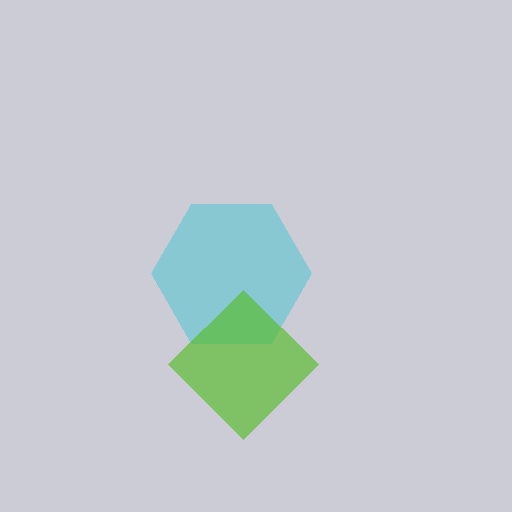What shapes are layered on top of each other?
The layered shapes are: a cyan hexagon, a lime diamond.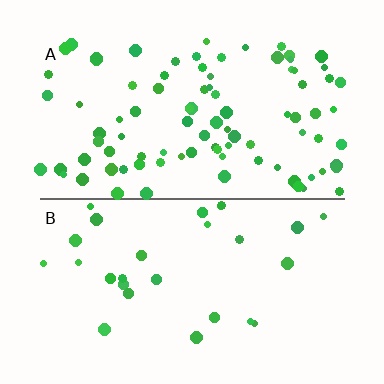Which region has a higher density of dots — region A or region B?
A (the top).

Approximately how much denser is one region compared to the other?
Approximately 3.2× — region A over region B.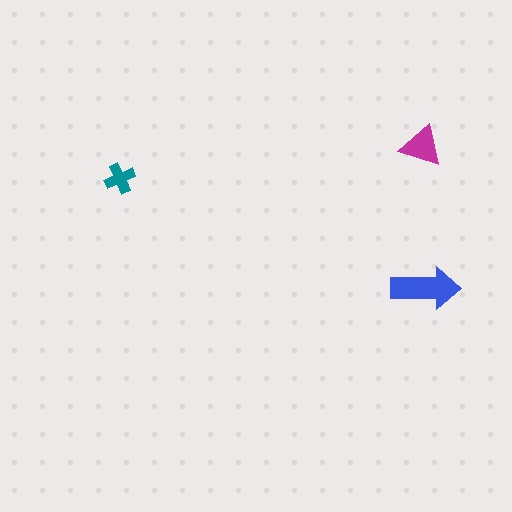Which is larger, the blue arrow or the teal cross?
The blue arrow.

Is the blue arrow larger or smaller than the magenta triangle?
Larger.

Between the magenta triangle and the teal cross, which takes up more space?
The magenta triangle.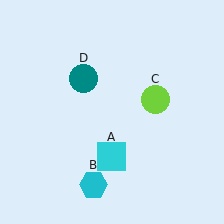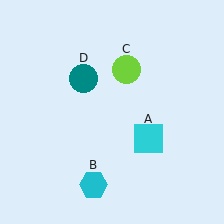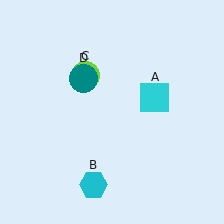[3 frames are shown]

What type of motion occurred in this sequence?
The cyan square (object A), lime circle (object C) rotated counterclockwise around the center of the scene.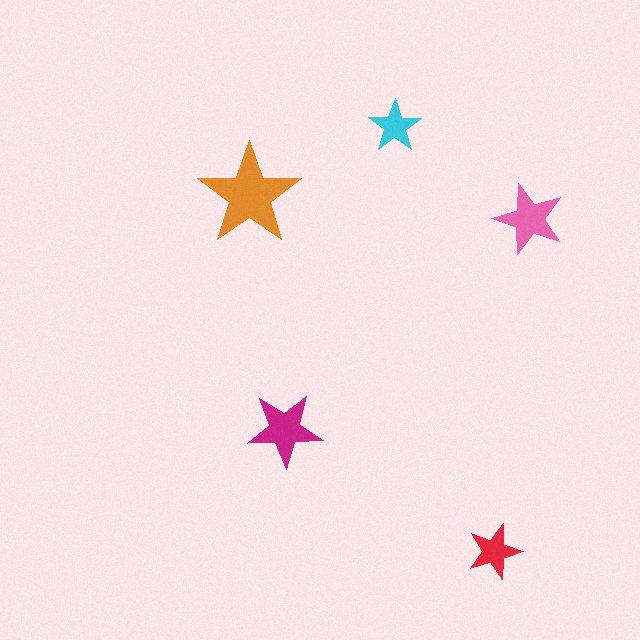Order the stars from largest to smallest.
the orange one, the magenta one, the pink one, the red one, the cyan one.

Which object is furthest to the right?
The pink star is rightmost.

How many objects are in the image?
There are 5 objects in the image.